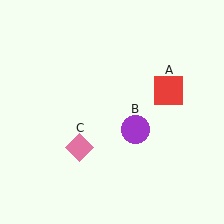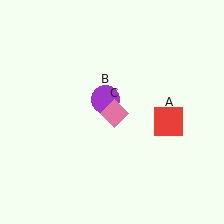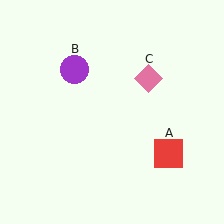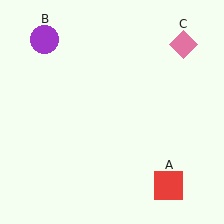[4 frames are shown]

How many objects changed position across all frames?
3 objects changed position: red square (object A), purple circle (object B), pink diamond (object C).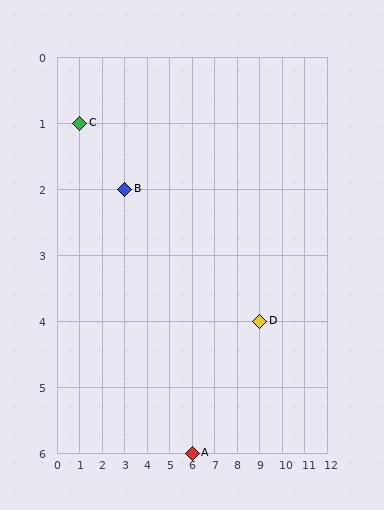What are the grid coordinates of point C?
Point C is at grid coordinates (1, 1).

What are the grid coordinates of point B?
Point B is at grid coordinates (3, 2).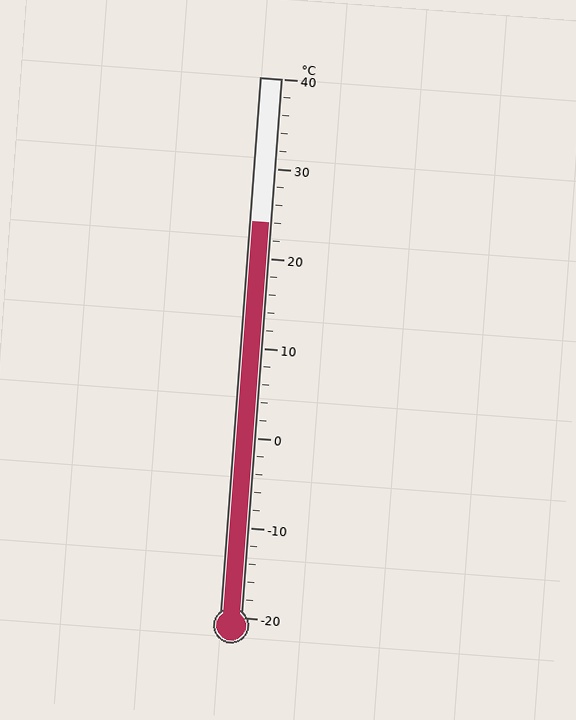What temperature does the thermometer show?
The thermometer shows approximately 24°C.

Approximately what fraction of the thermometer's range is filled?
The thermometer is filled to approximately 75% of its range.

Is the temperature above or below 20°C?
The temperature is above 20°C.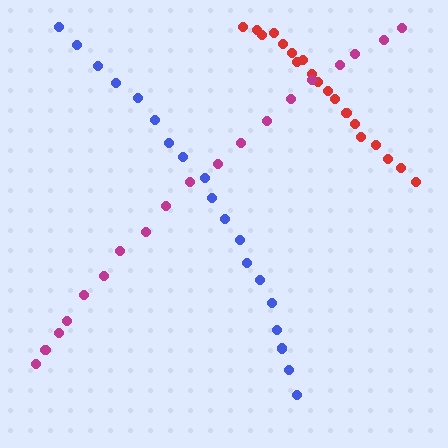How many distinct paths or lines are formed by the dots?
There are 3 distinct paths.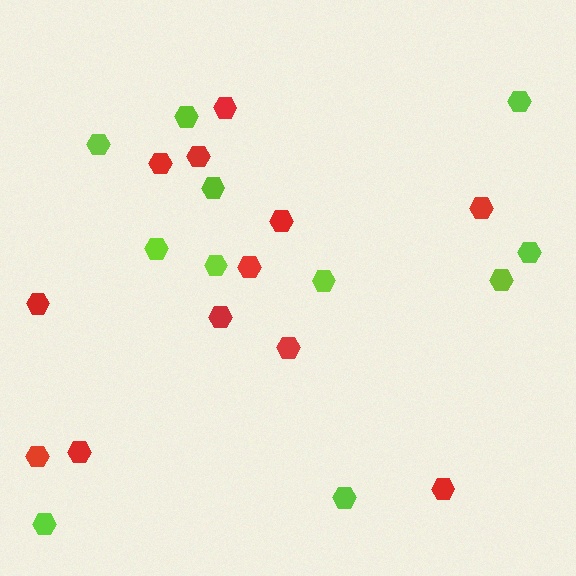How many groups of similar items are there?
There are 2 groups: one group of red hexagons (12) and one group of lime hexagons (11).